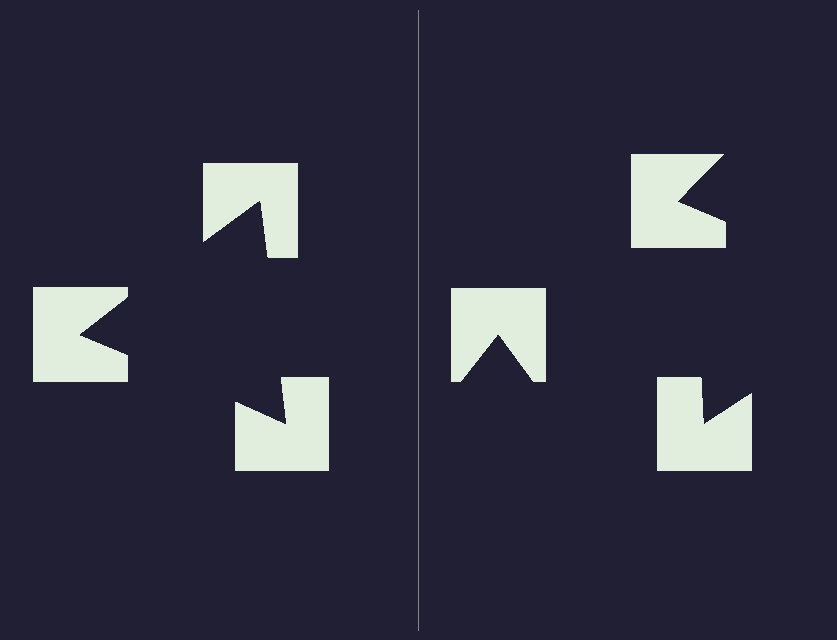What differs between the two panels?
The notched squares are positioned identically on both sides; only the wedge orientations differ. On the left they align to a triangle; on the right they are misaligned.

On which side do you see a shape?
An illusory triangle appears on the left side. On the right side the wedge cuts are rotated, so no coherent shape forms.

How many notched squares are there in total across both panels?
6 — 3 on each side.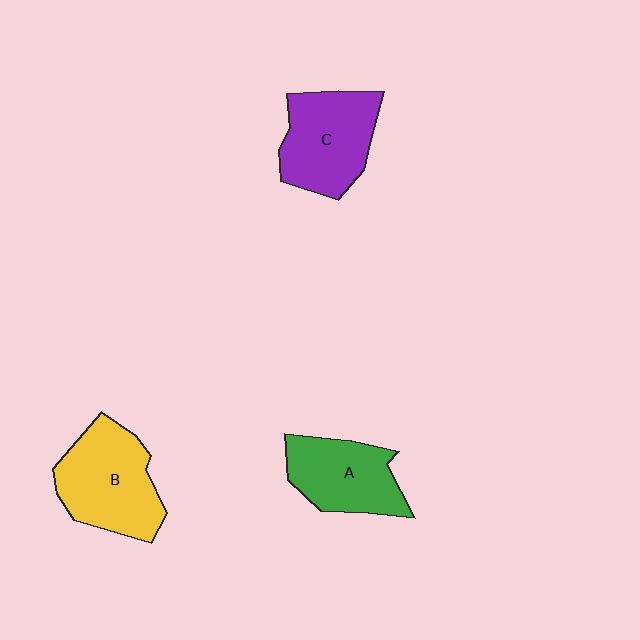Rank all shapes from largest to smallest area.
From largest to smallest: B (yellow), C (purple), A (green).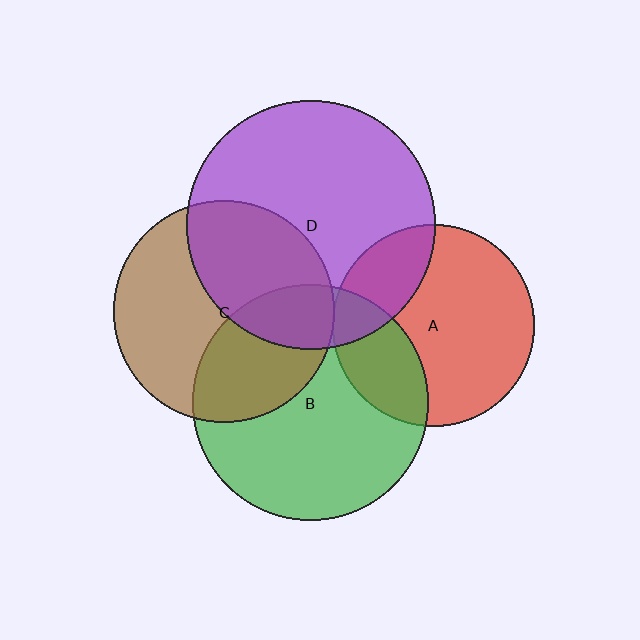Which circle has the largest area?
Circle D (purple).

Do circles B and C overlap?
Yes.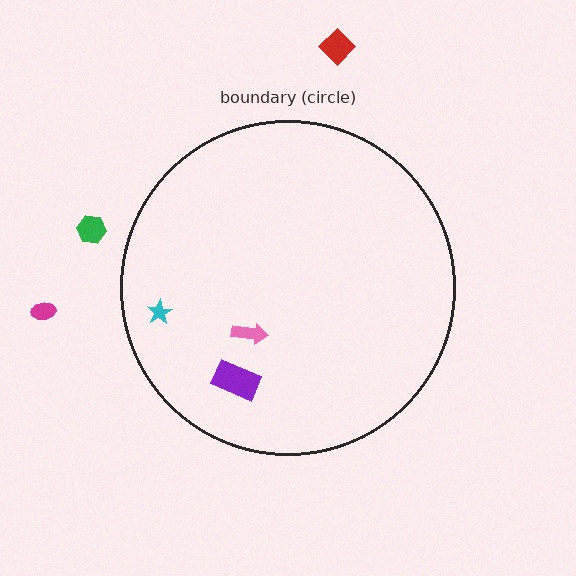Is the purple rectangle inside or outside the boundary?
Inside.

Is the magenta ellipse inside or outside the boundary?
Outside.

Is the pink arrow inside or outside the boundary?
Inside.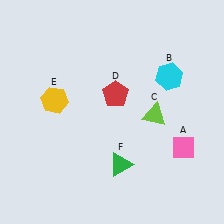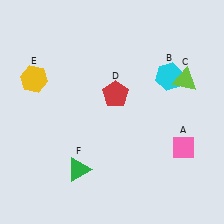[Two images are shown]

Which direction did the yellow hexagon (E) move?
The yellow hexagon (E) moved up.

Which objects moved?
The objects that moved are: the lime triangle (C), the yellow hexagon (E), the green triangle (F).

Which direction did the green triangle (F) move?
The green triangle (F) moved left.